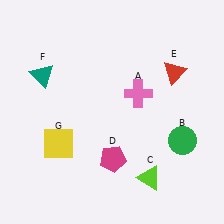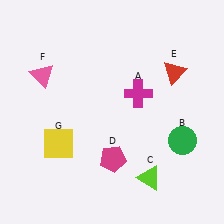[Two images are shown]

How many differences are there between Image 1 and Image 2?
There are 2 differences between the two images.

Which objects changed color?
A changed from pink to magenta. F changed from teal to pink.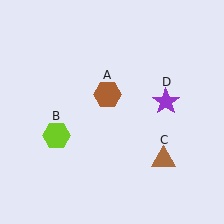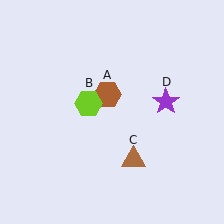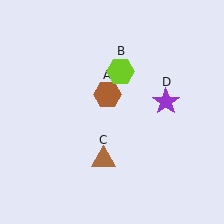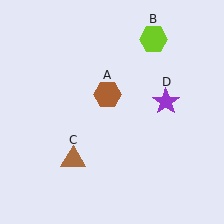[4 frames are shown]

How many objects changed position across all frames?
2 objects changed position: lime hexagon (object B), brown triangle (object C).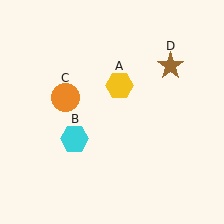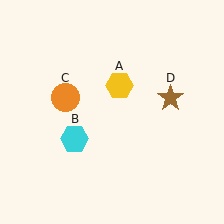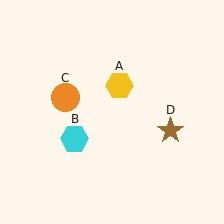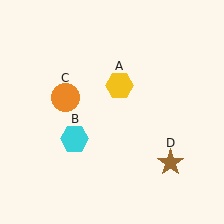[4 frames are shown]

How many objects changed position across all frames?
1 object changed position: brown star (object D).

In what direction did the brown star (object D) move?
The brown star (object D) moved down.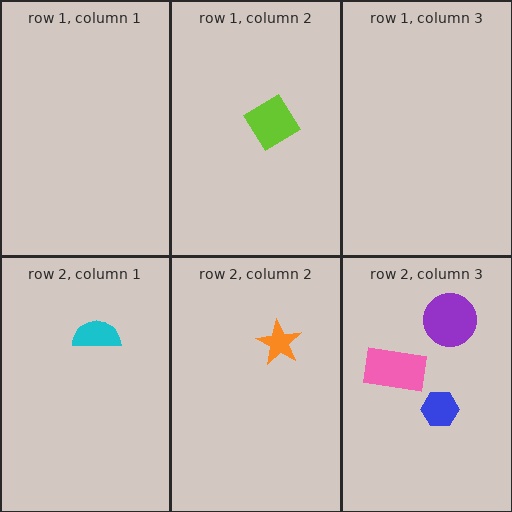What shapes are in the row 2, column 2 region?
The orange star.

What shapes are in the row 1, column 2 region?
The lime diamond.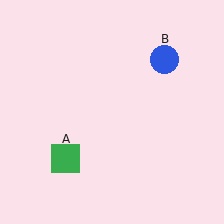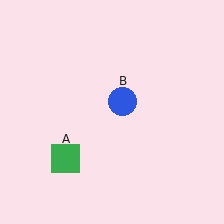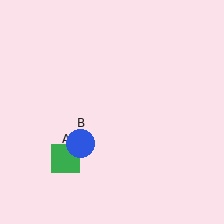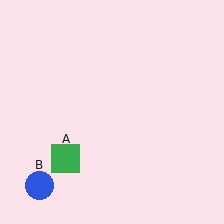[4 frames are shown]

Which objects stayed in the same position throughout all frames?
Green square (object A) remained stationary.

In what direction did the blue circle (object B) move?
The blue circle (object B) moved down and to the left.